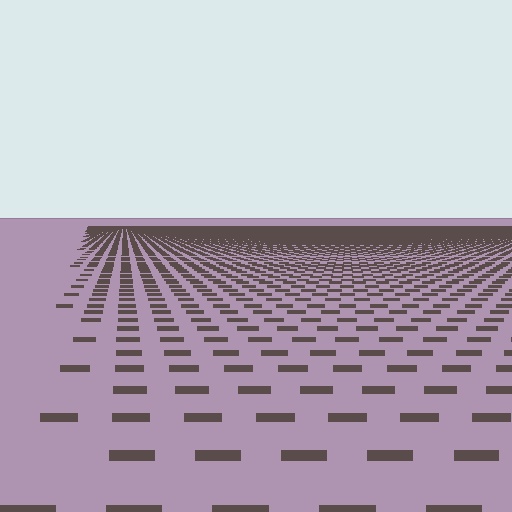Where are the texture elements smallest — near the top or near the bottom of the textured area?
Near the top.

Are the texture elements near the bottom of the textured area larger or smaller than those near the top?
Larger. Near the bottom, elements are closer to the viewer and appear at a bigger on-screen size.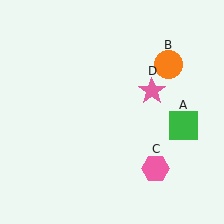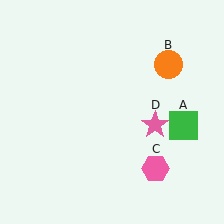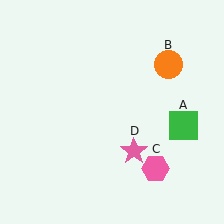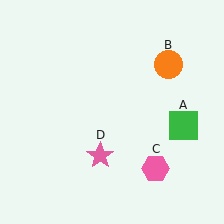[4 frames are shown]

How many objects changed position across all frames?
1 object changed position: pink star (object D).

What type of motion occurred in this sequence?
The pink star (object D) rotated clockwise around the center of the scene.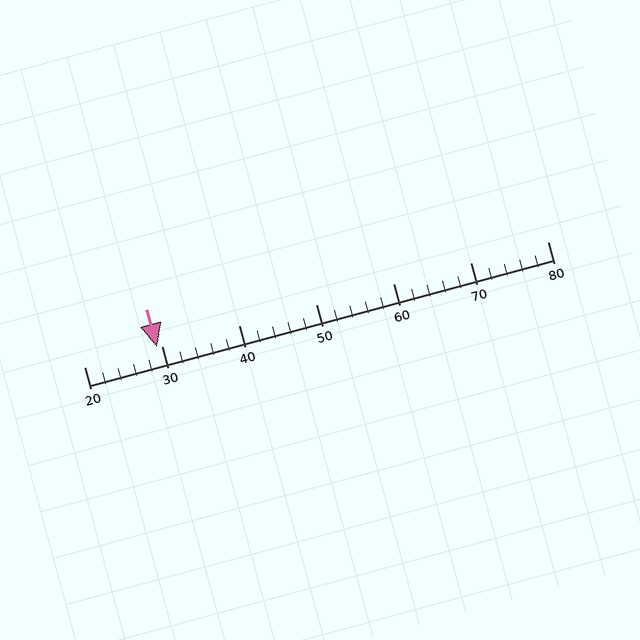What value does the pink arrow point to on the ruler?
The pink arrow points to approximately 29.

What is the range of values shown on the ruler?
The ruler shows values from 20 to 80.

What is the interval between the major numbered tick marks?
The major tick marks are spaced 10 units apart.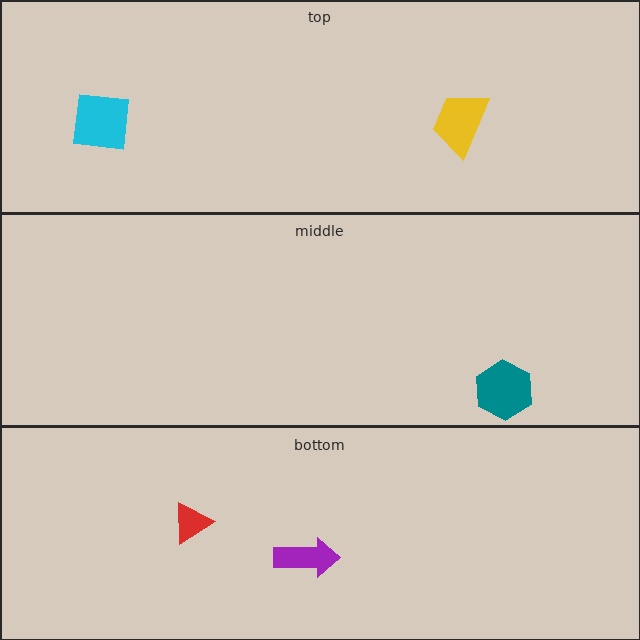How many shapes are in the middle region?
1.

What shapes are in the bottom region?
The purple arrow, the red triangle.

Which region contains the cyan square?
The top region.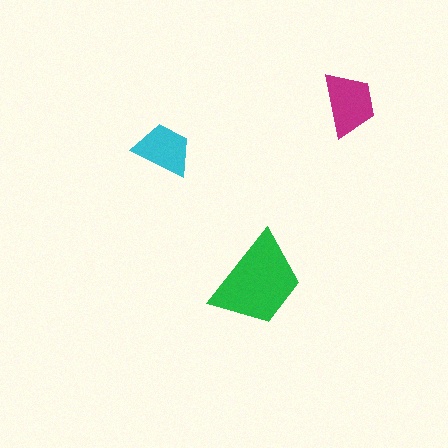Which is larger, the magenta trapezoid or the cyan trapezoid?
The magenta one.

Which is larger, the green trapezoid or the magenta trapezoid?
The green one.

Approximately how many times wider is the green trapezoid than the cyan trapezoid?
About 1.5 times wider.